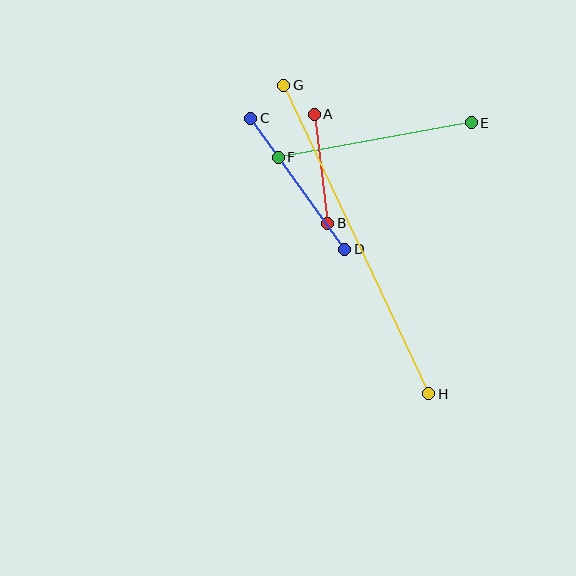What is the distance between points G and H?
The distance is approximately 341 pixels.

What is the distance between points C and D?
The distance is approximately 161 pixels.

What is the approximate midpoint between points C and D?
The midpoint is at approximately (298, 184) pixels.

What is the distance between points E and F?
The distance is approximately 196 pixels.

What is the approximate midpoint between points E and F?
The midpoint is at approximately (375, 140) pixels.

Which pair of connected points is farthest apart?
Points G and H are farthest apart.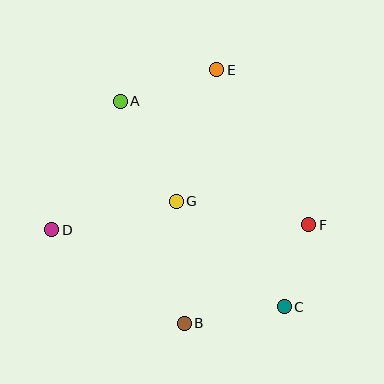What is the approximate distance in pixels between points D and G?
The distance between D and G is approximately 128 pixels.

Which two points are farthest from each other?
Points A and C are farthest from each other.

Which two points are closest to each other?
Points C and F are closest to each other.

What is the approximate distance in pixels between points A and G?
The distance between A and G is approximately 115 pixels.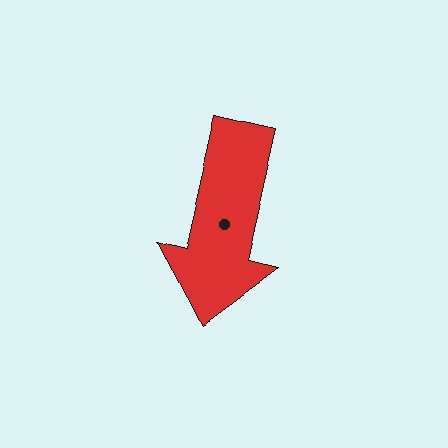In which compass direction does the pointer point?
South.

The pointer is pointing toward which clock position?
Roughly 6 o'clock.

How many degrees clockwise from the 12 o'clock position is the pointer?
Approximately 193 degrees.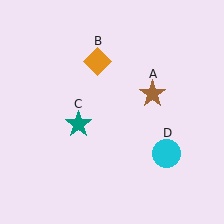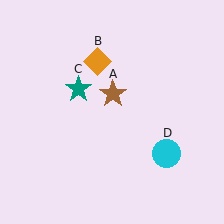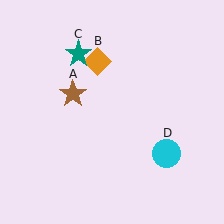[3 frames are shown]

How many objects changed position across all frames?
2 objects changed position: brown star (object A), teal star (object C).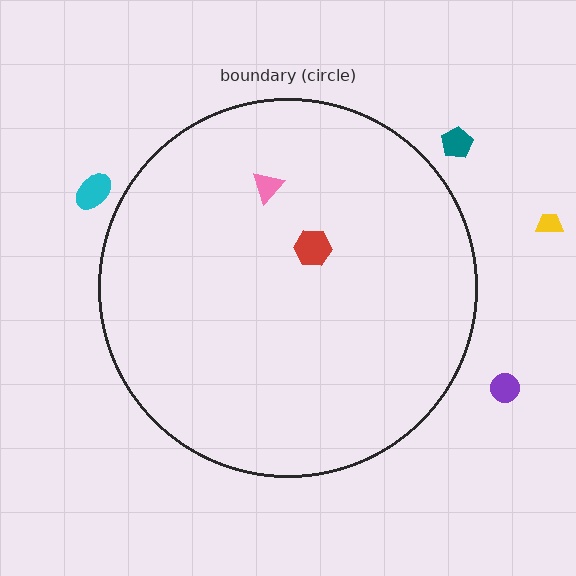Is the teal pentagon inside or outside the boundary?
Outside.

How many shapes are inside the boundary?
2 inside, 4 outside.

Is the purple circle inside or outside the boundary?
Outside.